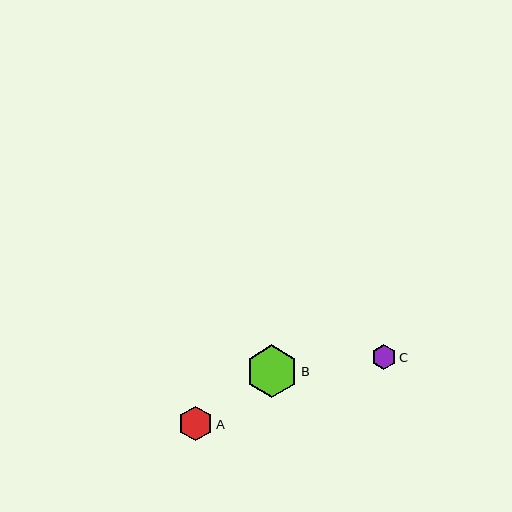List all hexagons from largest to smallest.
From largest to smallest: B, A, C.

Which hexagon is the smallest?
Hexagon C is the smallest with a size of approximately 25 pixels.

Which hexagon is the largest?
Hexagon B is the largest with a size of approximately 53 pixels.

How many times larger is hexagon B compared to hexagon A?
Hexagon B is approximately 1.5 times the size of hexagon A.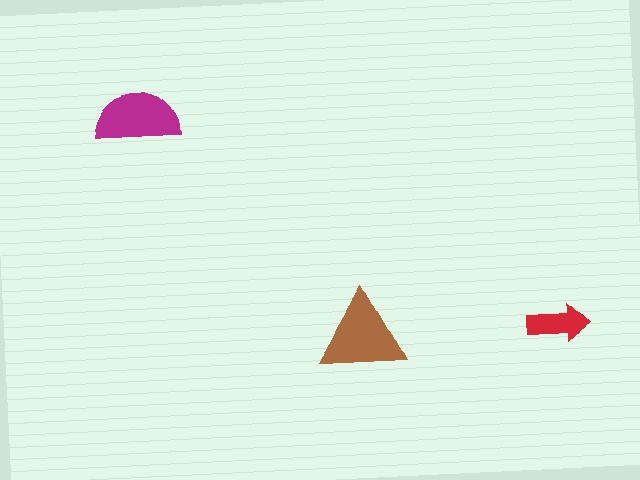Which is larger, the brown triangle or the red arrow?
The brown triangle.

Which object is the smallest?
The red arrow.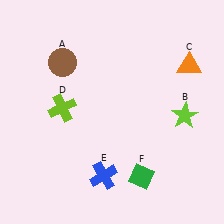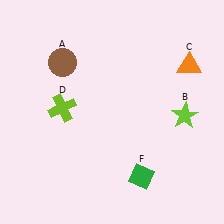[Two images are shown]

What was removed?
The blue cross (E) was removed in Image 2.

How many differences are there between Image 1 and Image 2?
There is 1 difference between the two images.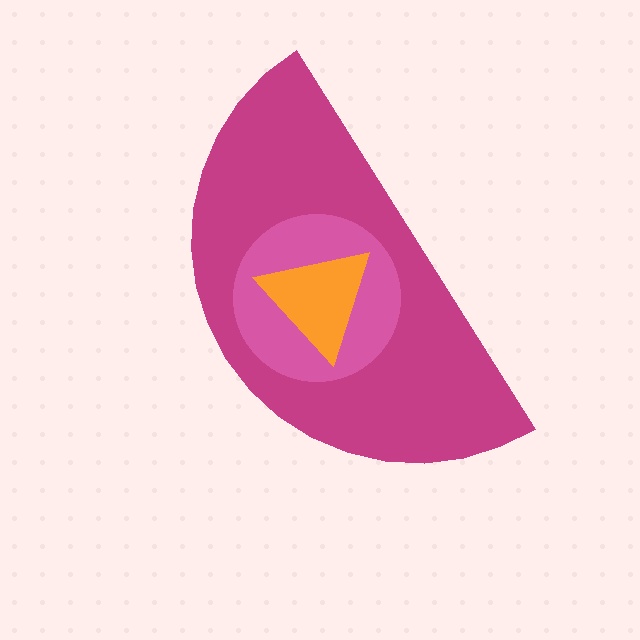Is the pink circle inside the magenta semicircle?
Yes.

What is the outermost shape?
The magenta semicircle.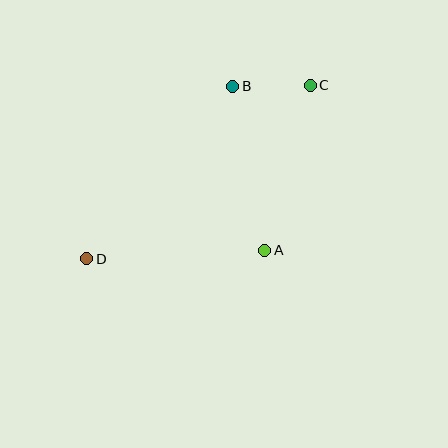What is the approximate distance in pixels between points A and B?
The distance between A and B is approximately 167 pixels.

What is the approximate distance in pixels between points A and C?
The distance between A and C is approximately 171 pixels.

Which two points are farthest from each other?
Points C and D are farthest from each other.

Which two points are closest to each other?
Points B and C are closest to each other.